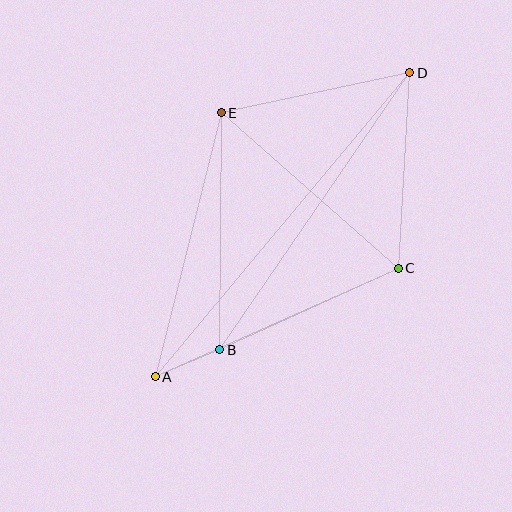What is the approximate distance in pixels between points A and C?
The distance between A and C is approximately 266 pixels.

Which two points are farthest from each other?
Points A and D are farthest from each other.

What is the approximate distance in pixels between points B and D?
The distance between B and D is approximately 336 pixels.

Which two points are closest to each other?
Points A and B are closest to each other.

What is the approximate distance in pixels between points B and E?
The distance between B and E is approximately 237 pixels.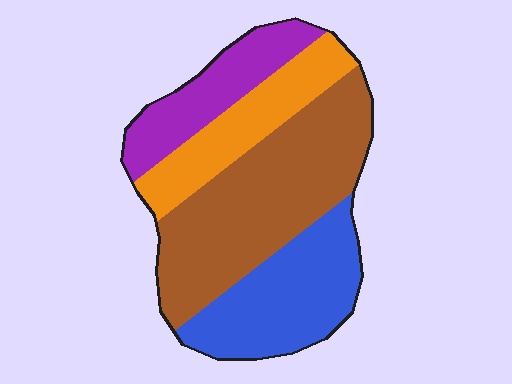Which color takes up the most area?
Brown, at roughly 40%.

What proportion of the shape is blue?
Blue covers about 25% of the shape.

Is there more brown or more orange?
Brown.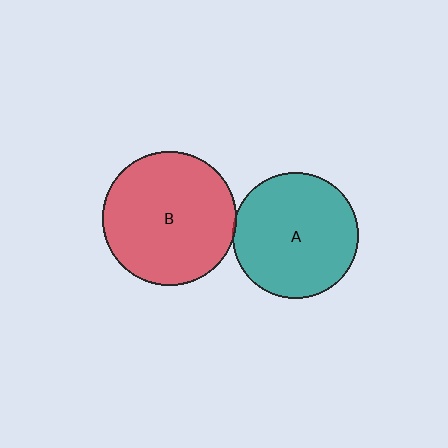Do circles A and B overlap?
Yes.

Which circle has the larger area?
Circle B (red).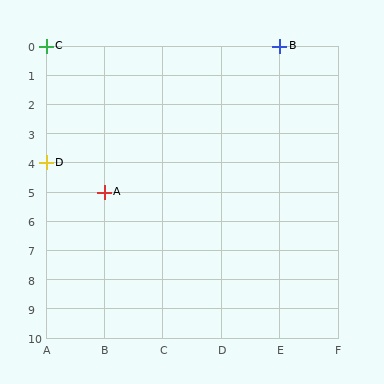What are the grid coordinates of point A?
Point A is at grid coordinates (B, 5).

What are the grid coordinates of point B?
Point B is at grid coordinates (E, 0).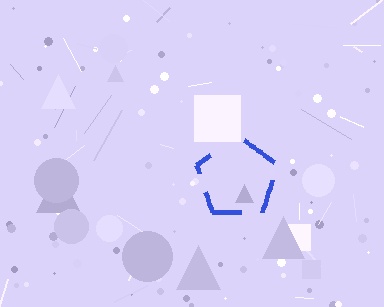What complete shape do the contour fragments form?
The contour fragments form a pentagon.